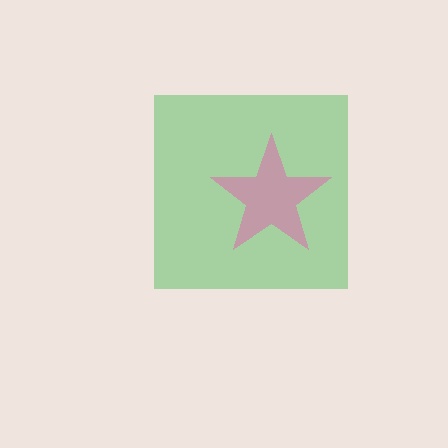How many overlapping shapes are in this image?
There are 2 overlapping shapes in the image.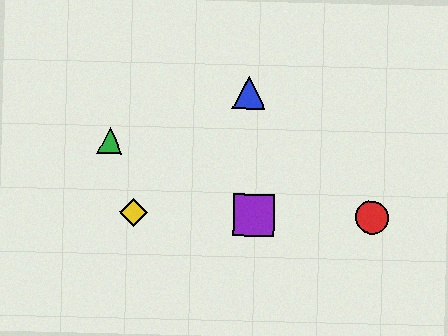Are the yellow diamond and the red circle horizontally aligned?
Yes, both are at y≈212.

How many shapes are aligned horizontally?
3 shapes (the red circle, the yellow diamond, the purple square) are aligned horizontally.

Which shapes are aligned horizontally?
The red circle, the yellow diamond, the purple square are aligned horizontally.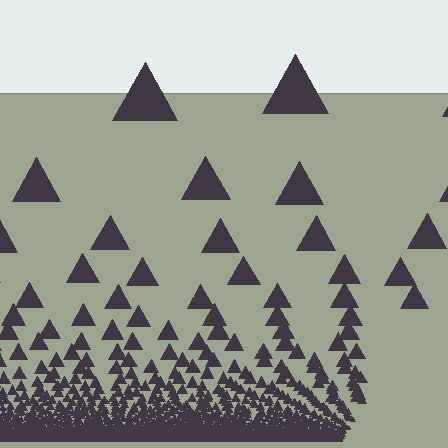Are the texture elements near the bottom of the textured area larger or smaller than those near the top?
Smaller. The gradient is inverted — elements near the bottom are smaller and denser.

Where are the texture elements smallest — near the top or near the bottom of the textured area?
Near the bottom.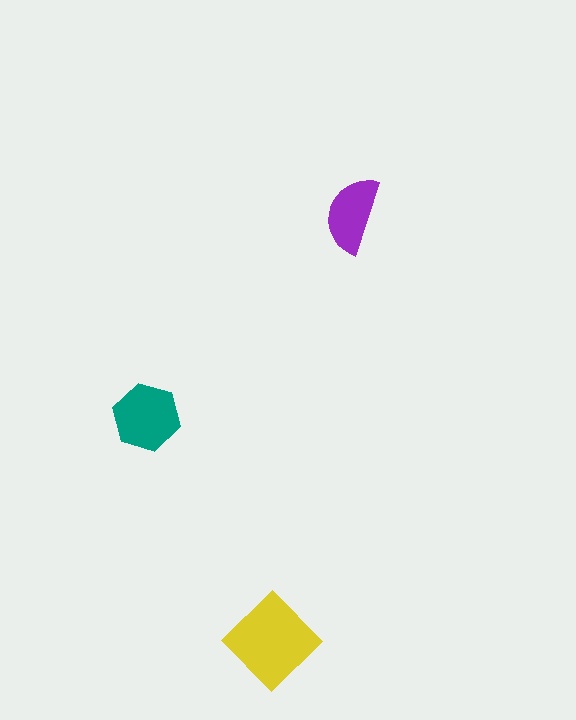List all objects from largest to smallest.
The yellow diamond, the teal hexagon, the purple semicircle.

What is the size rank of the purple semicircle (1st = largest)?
3rd.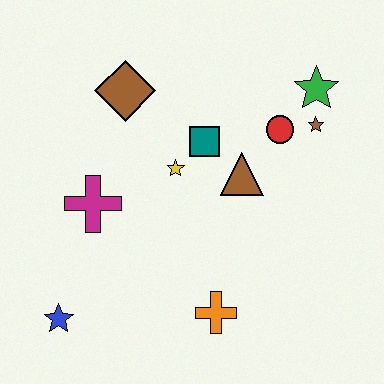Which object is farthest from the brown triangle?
The blue star is farthest from the brown triangle.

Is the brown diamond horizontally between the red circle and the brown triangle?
No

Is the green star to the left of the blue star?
No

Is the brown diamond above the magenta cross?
Yes